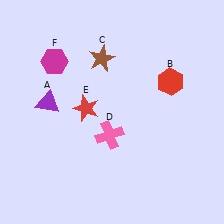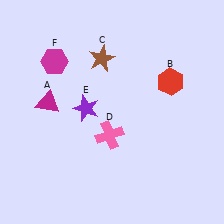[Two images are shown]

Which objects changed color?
A changed from purple to magenta. E changed from red to purple.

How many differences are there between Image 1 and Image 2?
There are 2 differences between the two images.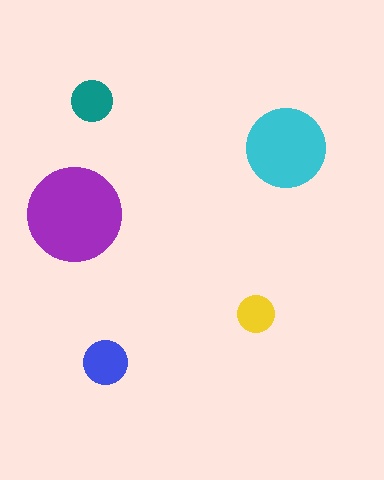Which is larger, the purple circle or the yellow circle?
The purple one.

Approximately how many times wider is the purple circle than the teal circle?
About 2.5 times wider.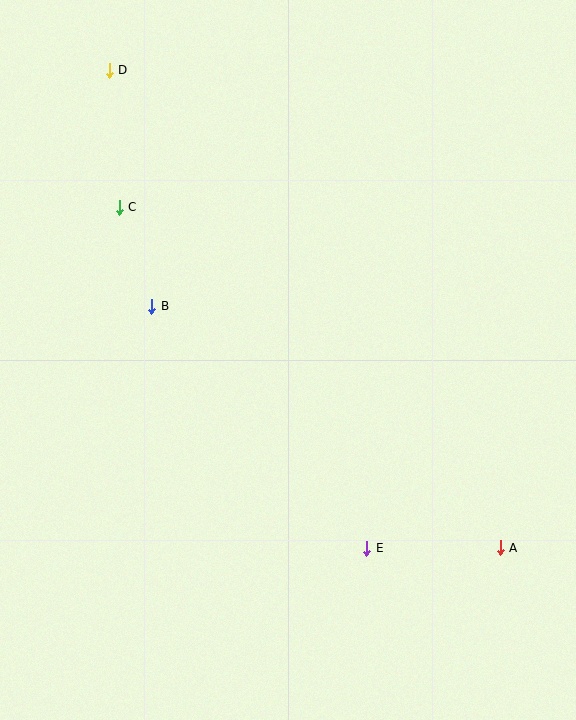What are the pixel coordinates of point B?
Point B is at (152, 306).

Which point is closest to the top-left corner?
Point D is closest to the top-left corner.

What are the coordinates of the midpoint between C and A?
The midpoint between C and A is at (310, 377).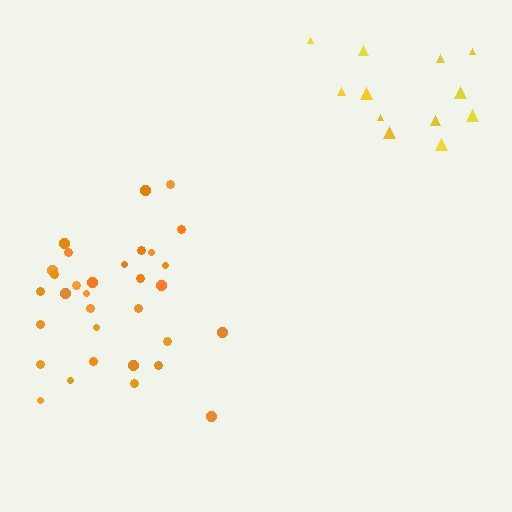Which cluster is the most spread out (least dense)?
Yellow.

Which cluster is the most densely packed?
Orange.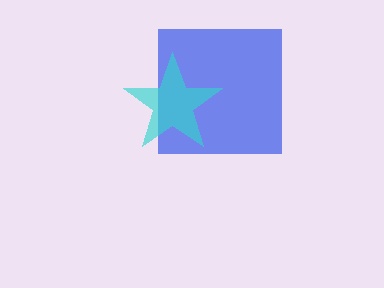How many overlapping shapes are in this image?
There are 2 overlapping shapes in the image.